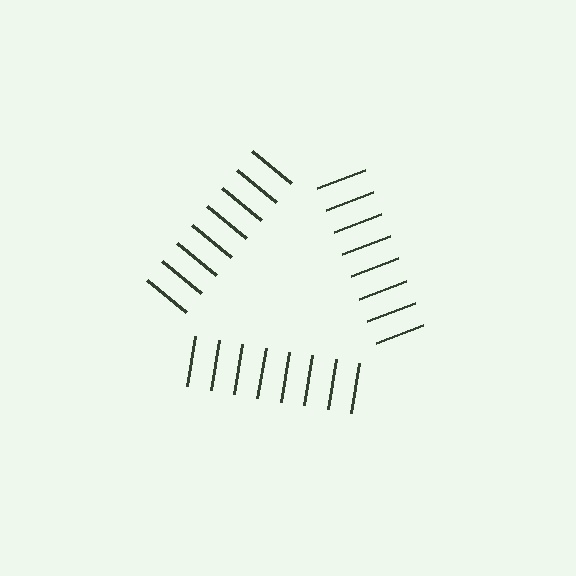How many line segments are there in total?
24 — 8 along each of the 3 edges.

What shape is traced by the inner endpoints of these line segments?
An illusory triangle — the line segments terminate on its edges but no continuous stroke is drawn.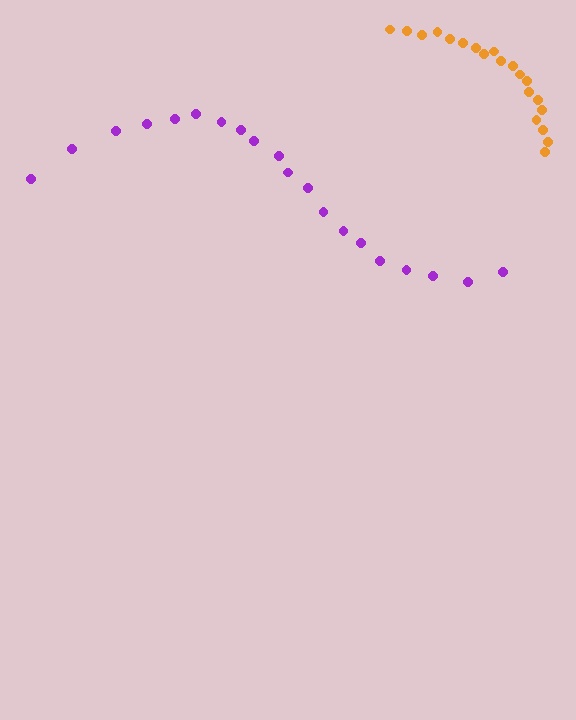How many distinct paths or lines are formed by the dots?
There are 2 distinct paths.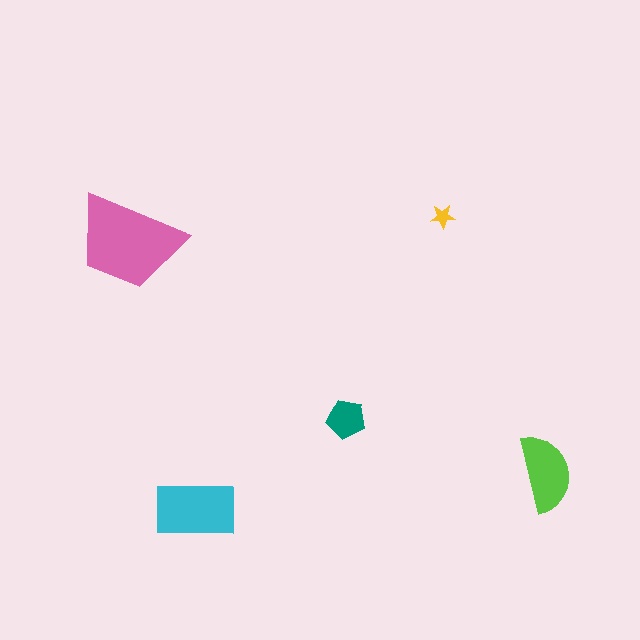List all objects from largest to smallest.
The pink trapezoid, the cyan rectangle, the lime semicircle, the teal pentagon, the yellow star.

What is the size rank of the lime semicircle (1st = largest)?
3rd.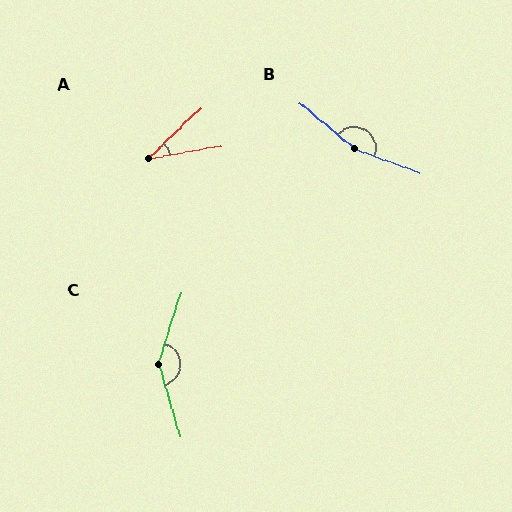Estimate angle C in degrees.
Approximately 146 degrees.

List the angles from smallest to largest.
A (34°), C (146°), B (160°).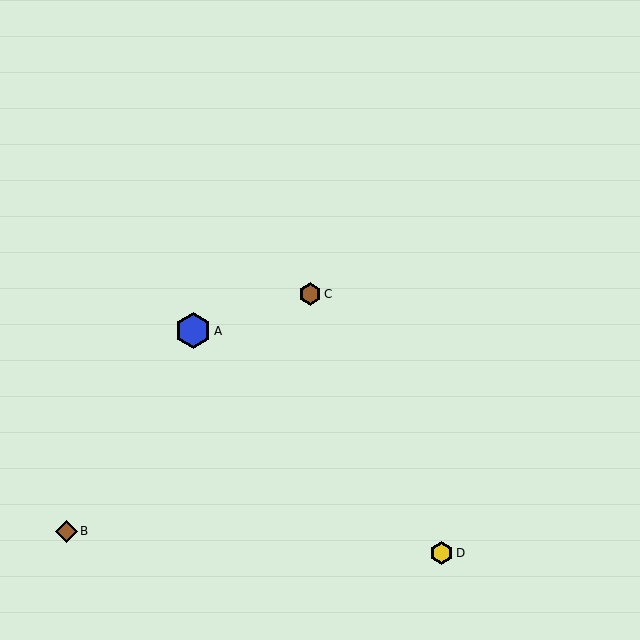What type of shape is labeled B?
Shape B is a brown diamond.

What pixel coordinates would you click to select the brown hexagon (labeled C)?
Click at (310, 294) to select the brown hexagon C.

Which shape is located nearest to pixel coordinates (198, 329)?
The blue hexagon (labeled A) at (193, 331) is nearest to that location.